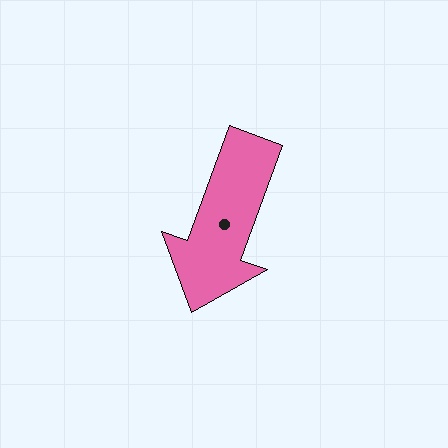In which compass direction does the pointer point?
South.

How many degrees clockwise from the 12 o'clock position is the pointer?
Approximately 200 degrees.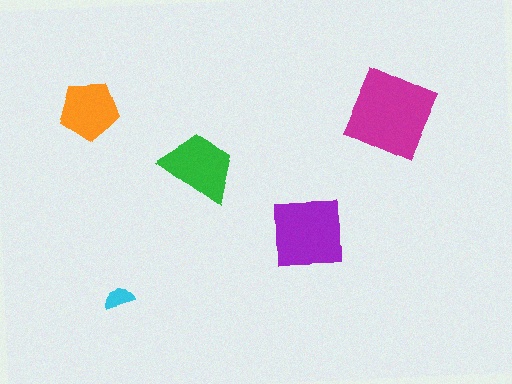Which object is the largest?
The magenta square.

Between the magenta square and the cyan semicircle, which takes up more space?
The magenta square.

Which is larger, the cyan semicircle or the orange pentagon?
The orange pentagon.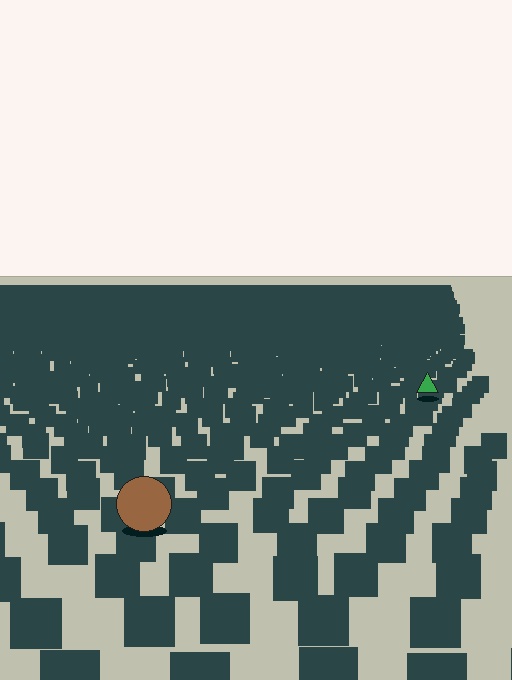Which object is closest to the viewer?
The brown circle is closest. The texture marks near it are larger and more spread out.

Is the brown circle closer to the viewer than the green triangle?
Yes. The brown circle is closer — you can tell from the texture gradient: the ground texture is coarser near it.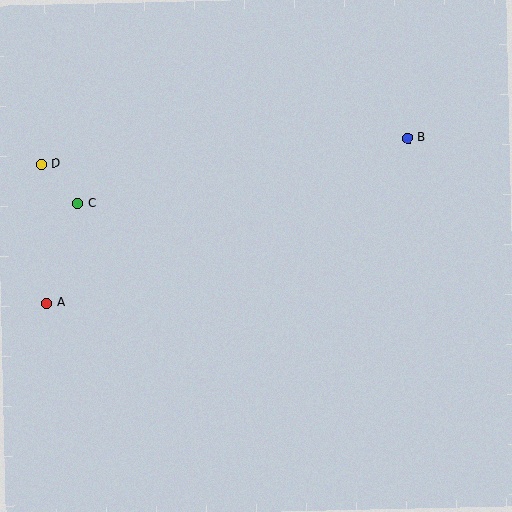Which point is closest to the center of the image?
Point C at (78, 203) is closest to the center.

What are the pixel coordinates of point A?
Point A is at (46, 303).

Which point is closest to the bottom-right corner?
Point B is closest to the bottom-right corner.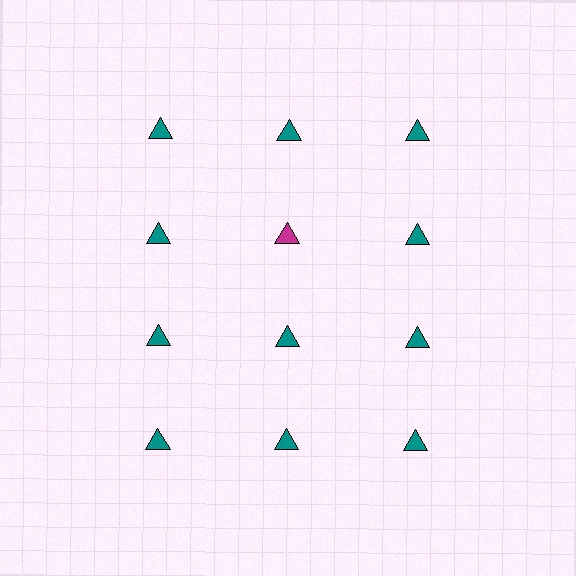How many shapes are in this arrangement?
There are 12 shapes arranged in a grid pattern.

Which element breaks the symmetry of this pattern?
The magenta triangle in the second row, second from left column breaks the symmetry. All other shapes are teal triangles.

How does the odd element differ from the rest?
It has a different color: magenta instead of teal.